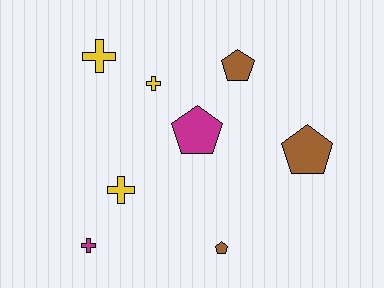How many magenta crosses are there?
There is 1 magenta cross.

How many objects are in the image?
There are 8 objects.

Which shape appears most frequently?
Cross, with 4 objects.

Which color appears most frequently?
Yellow, with 3 objects.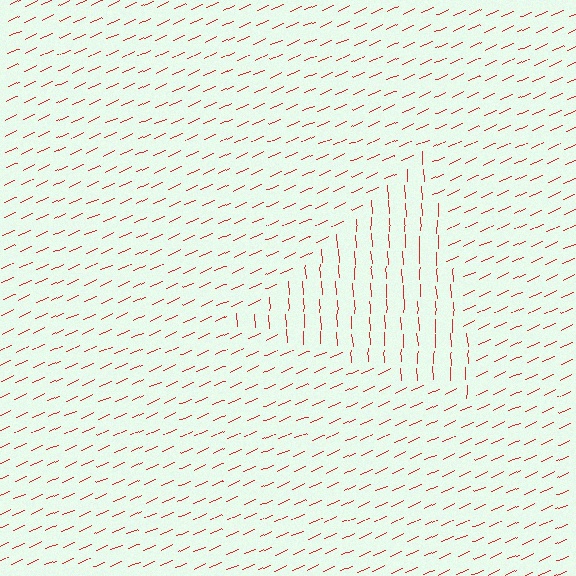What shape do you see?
I see a triangle.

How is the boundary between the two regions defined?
The boundary is defined purely by a change in line orientation (approximately 69 degrees difference). All lines are the same color and thickness.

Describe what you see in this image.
The image is filled with small red line segments. A triangle region in the image has lines oriented differently from the surrounding lines, creating a visible texture boundary.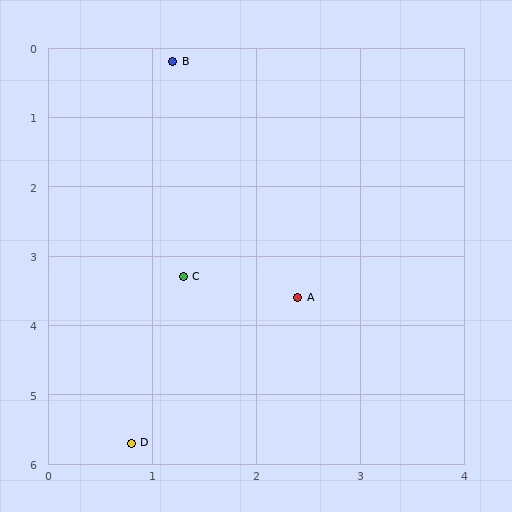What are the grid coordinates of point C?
Point C is at approximately (1.3, 3.3).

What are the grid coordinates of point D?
Point D is at approximately (0.8, 5.7).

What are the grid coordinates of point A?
Point A is at approximately (2.4, 3.6).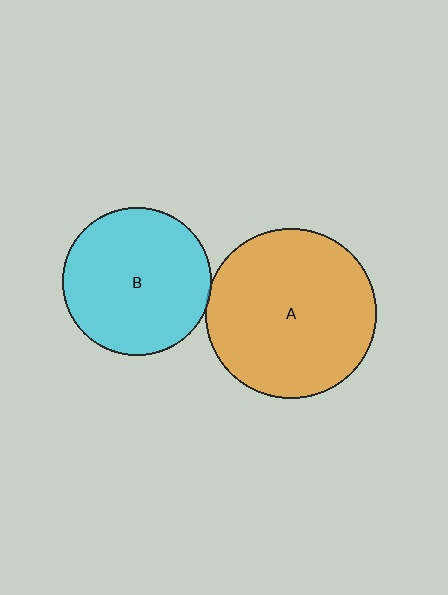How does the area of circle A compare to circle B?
Approximately 1.3 times.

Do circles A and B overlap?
Yes.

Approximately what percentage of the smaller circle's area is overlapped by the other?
Approximately 5%.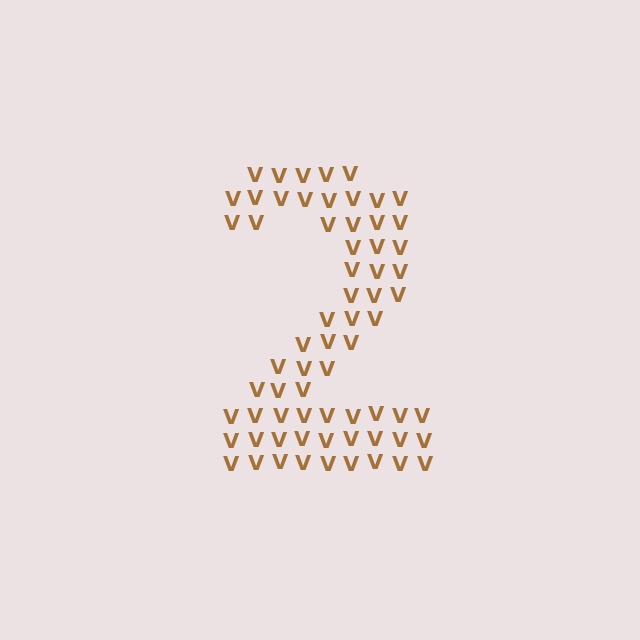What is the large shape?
The large shape is the digit 2.